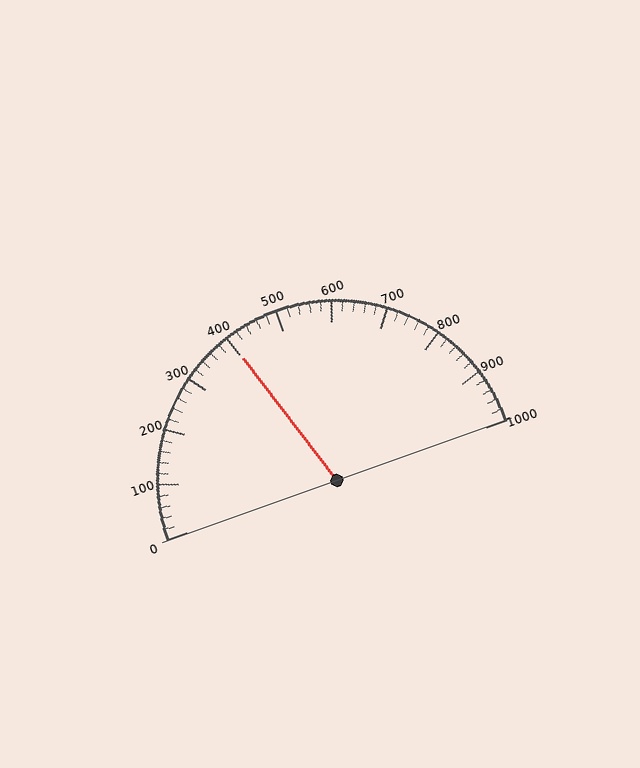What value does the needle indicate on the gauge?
The needle indicates approximately 400.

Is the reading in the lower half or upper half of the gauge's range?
The reading is in the lower half of the range (0 to 1000).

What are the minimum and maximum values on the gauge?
The gauge ranges from 0 to 1000.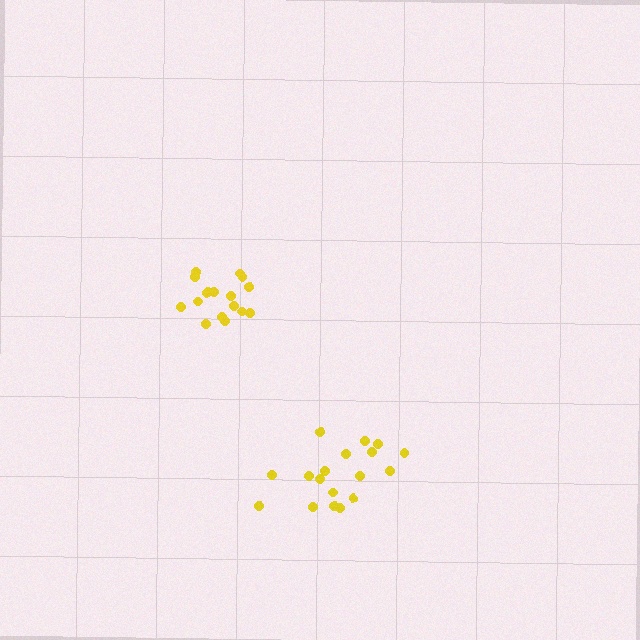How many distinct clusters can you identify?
There are 2 distinct clusters.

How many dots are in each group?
Group 1: 18 dots, Group 2: 18 dots (36 total).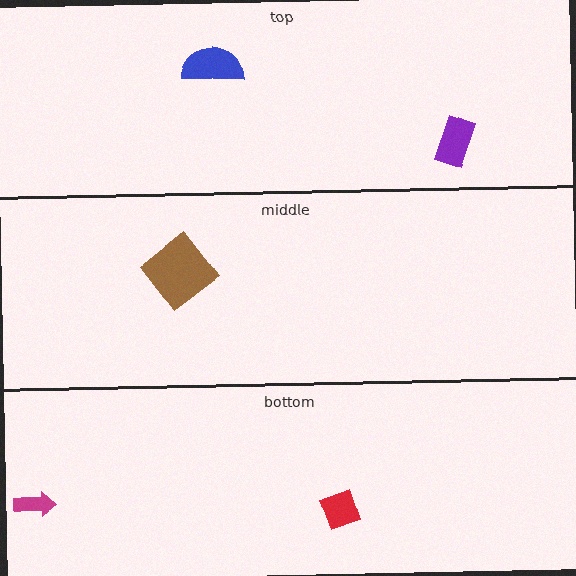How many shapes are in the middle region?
1.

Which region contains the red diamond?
The bottom region.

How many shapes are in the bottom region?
2.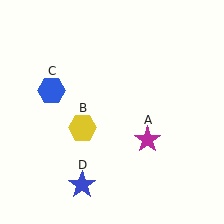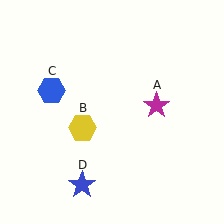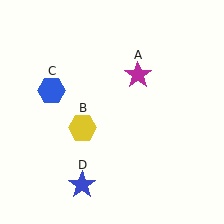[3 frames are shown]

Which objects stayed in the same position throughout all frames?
Yellow hexagon (object B) and blue hexagon (object C) and blue star (object D) remained stationary.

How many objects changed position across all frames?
1 object changed position: magenta star (object A).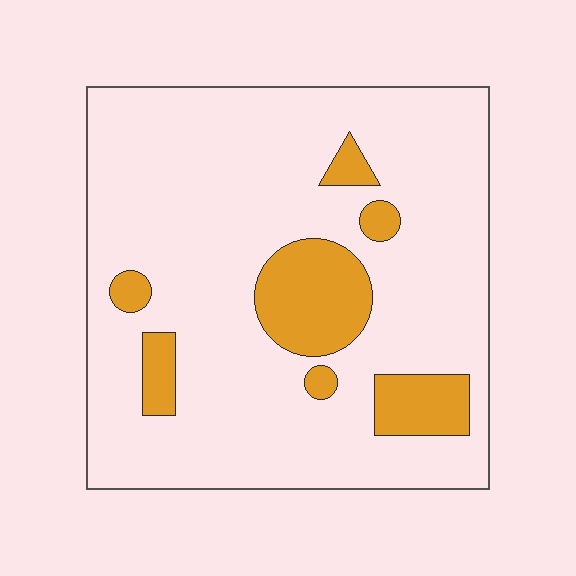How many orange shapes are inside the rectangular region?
7.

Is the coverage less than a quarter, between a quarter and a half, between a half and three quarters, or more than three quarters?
Less than a quarter.